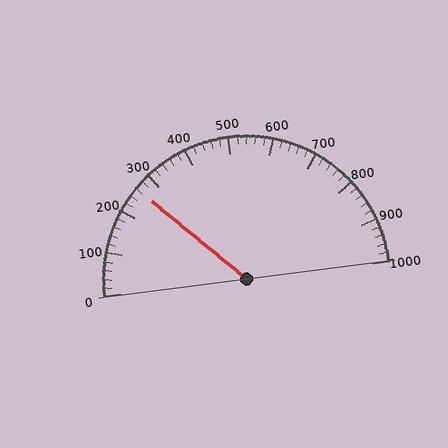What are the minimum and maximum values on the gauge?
The gauge ranges from 0 to 1000.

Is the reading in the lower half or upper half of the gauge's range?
The reading is in the lower half of the range (0 to 1000).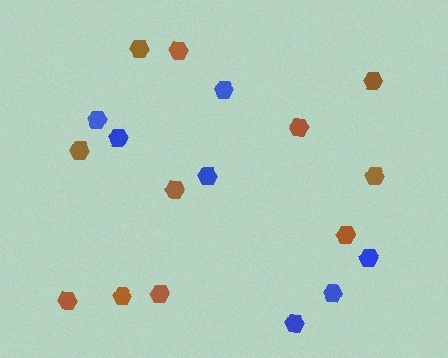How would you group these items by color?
There are 2 groups: one group of blue hexagons (7) and one group of brown hexagons (11).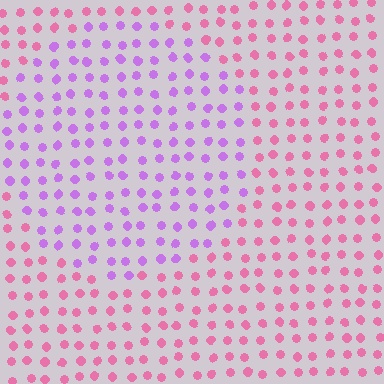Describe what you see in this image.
The image is filled with small pink elements in a uniform arrangement. A circle-shaped region is visible where the elements are tinted to a slightly different hue, forming a subtle color boundary.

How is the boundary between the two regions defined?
The boundary is defined purely by a slight shift in hue (about 48 degrees). Spacing, size, and orientation are identical on both sides.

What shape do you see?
I see a circle.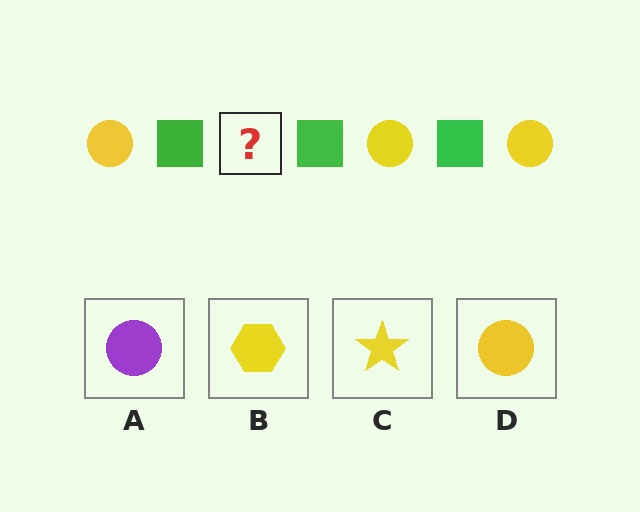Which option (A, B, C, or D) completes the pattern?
D.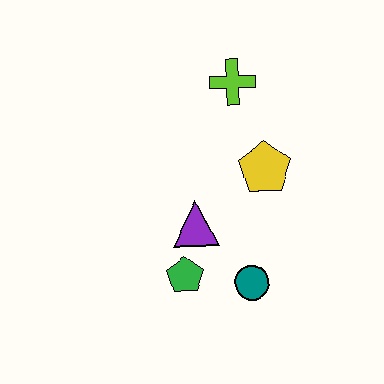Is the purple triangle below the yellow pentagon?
Yes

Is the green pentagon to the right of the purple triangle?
No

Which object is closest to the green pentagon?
The purple triangle is closest to the green pentagon.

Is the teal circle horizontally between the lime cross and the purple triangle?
No